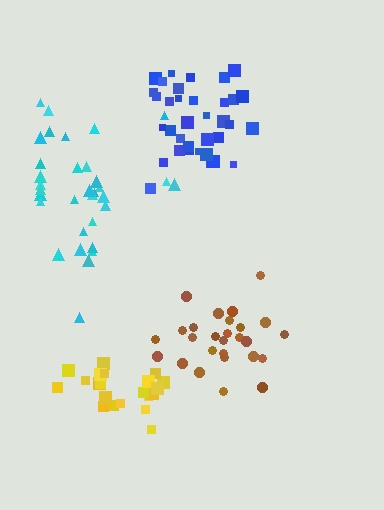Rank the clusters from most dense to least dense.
blue, yellow, brown, cyan.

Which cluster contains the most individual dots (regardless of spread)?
Blue (35).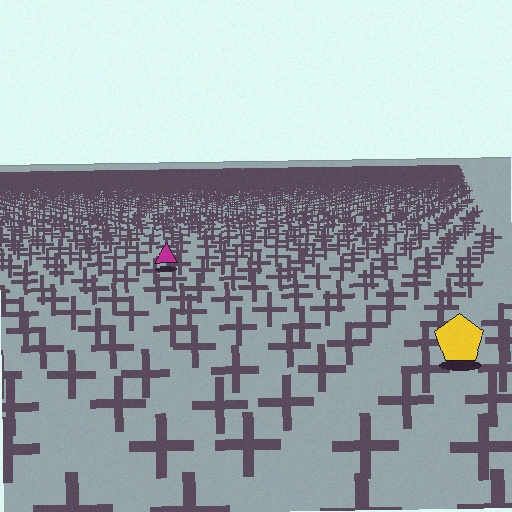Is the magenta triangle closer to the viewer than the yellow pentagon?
No. The yellow pentagon is closer — you can tell from the texture gradient: the ground texture is coarser near it.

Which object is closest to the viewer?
The yellow pentagon is closest. The texture marks near it are larger and more spread out.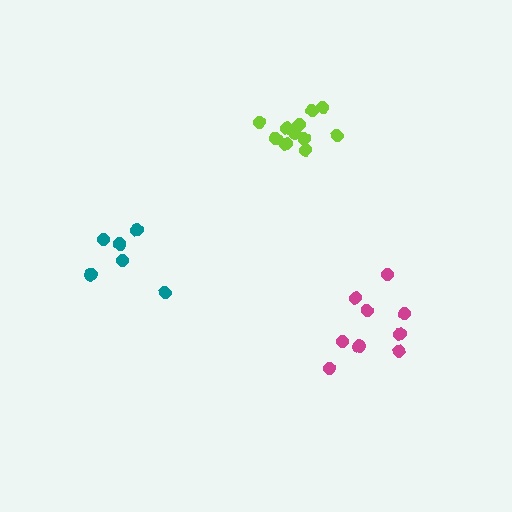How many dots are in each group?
Group 1: 9 dots, Group 2: 12 dots, Group 3: 6 dots (27 total).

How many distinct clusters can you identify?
There are 3 distinct clusters.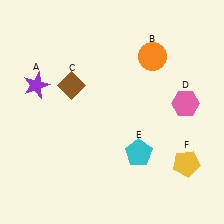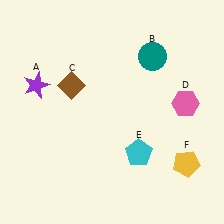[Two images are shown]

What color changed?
The circle (B) changed from orange in Image 1 to teal in Image 2.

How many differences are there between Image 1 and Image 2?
There is 1 difference between the two images.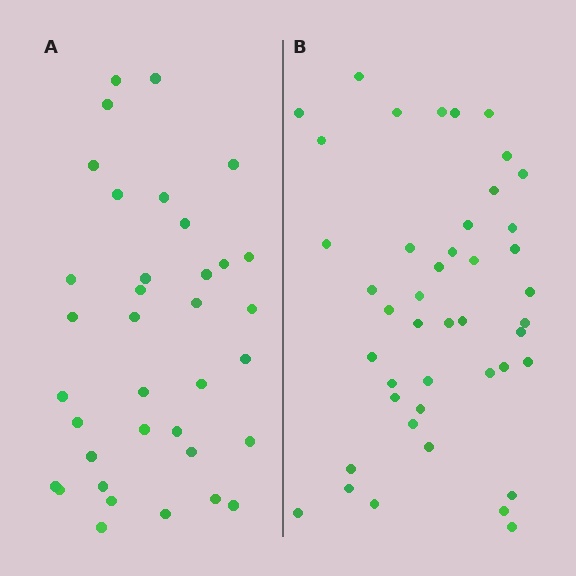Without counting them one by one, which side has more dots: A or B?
Region B (the right region) has more dots.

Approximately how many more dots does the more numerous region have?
Region B has roughly 8 or so more dots than region A.